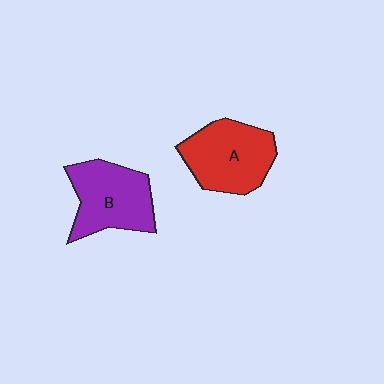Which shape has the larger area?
Shape A (red).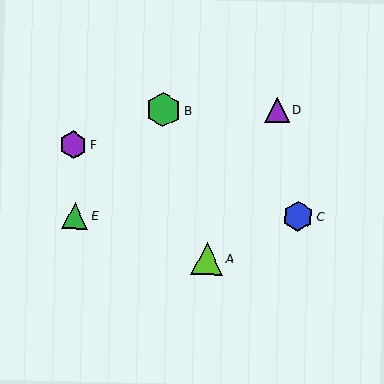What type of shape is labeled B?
Shape B is a green hexagon.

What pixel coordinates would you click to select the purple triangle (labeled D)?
Click at (277, 110) to select the purple triangle D.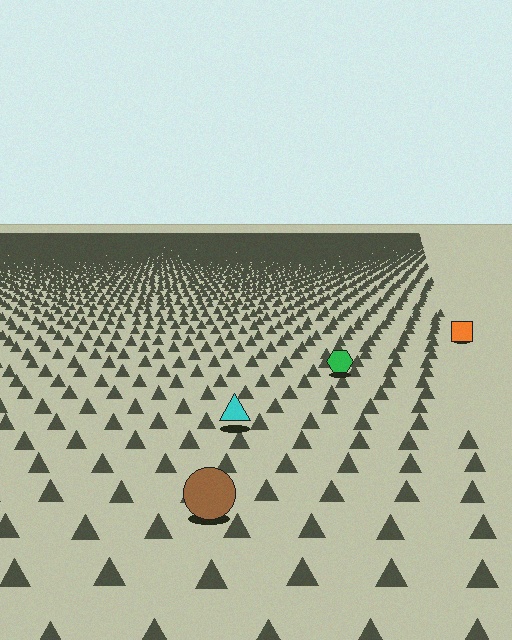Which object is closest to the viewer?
The brown circle is closest. The texture marks near it are larger and more spread out.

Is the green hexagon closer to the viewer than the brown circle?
No. The brown circle is closer — you can tell from the texture gradient: the ground texture is coarser near it.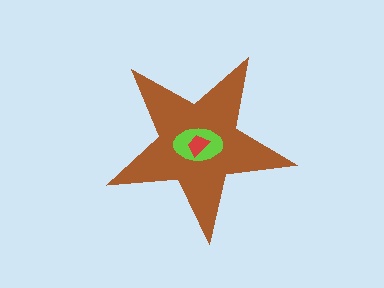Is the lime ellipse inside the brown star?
Yes.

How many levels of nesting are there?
3.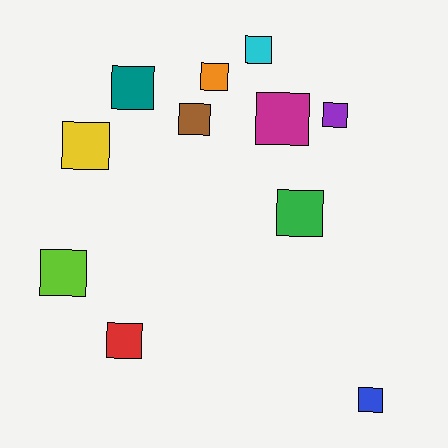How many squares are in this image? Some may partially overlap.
There are 11 squares.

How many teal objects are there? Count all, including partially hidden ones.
There is 1 teal object.